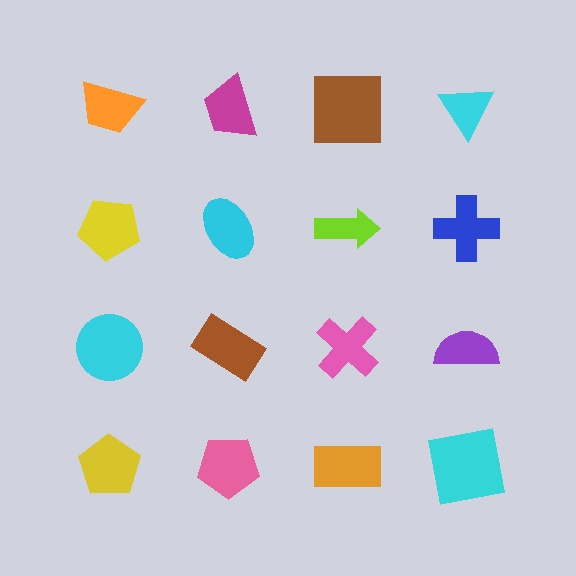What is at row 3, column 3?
A pink cross.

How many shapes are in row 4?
4 shapes.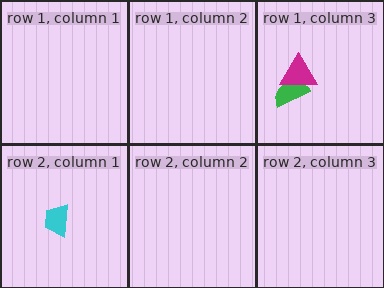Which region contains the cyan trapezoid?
The row 2, column 1 region.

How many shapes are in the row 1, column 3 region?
2.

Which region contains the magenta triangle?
The row 1, column 3 region.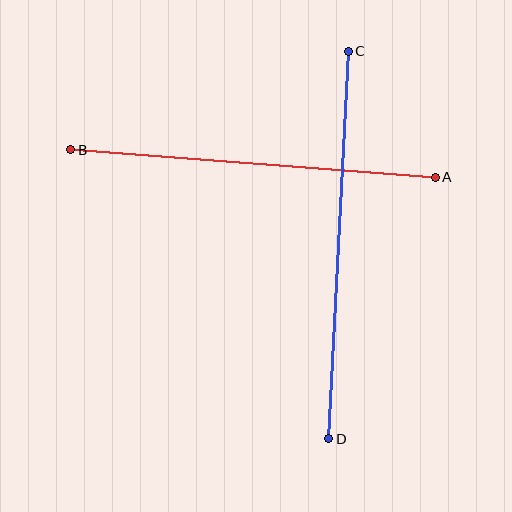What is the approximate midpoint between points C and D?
The midpoint is at approximately (338, 245) pixels.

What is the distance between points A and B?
The distance is approximately 366 pixels.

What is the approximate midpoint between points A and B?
The midpoint is at approximately (253, 163) pixels.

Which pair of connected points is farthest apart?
Points C and D are farthest apart.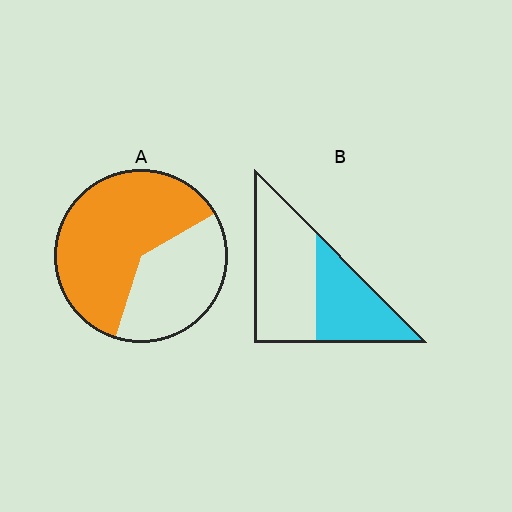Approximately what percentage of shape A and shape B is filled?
A is approximately 60% and B is approximately 40%.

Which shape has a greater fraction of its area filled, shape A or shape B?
Shape A.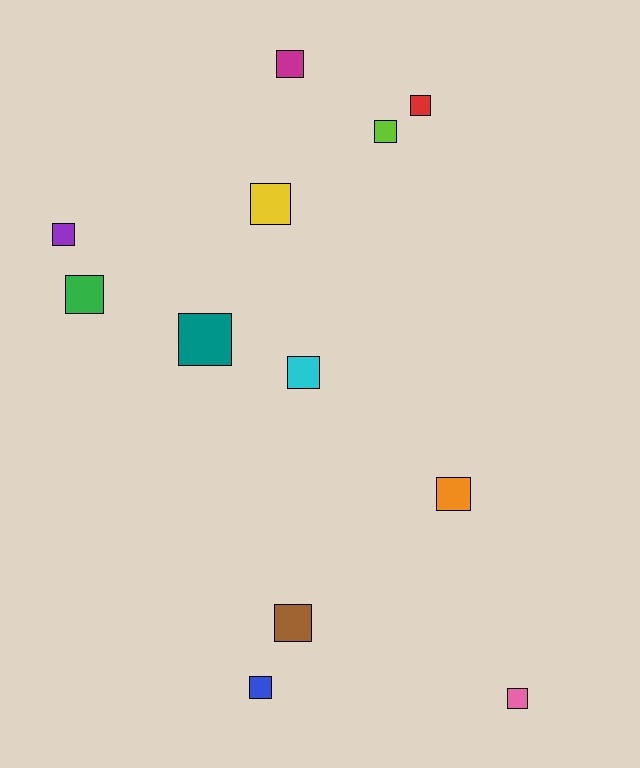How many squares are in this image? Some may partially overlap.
There are 12 squares.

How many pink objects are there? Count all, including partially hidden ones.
There is 1 pink object.